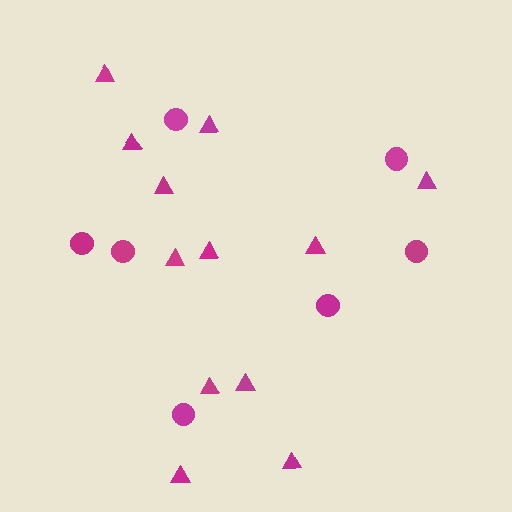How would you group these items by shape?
There are 2 groups: one group of triangles (12) and one group of circles (7).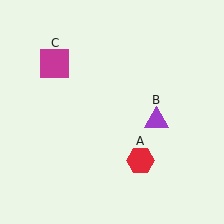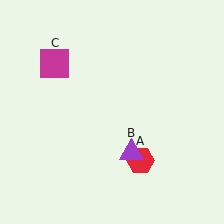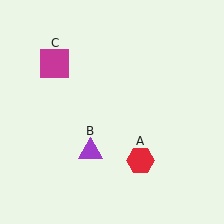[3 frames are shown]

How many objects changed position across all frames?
1 object changed position: purple triangle (object B).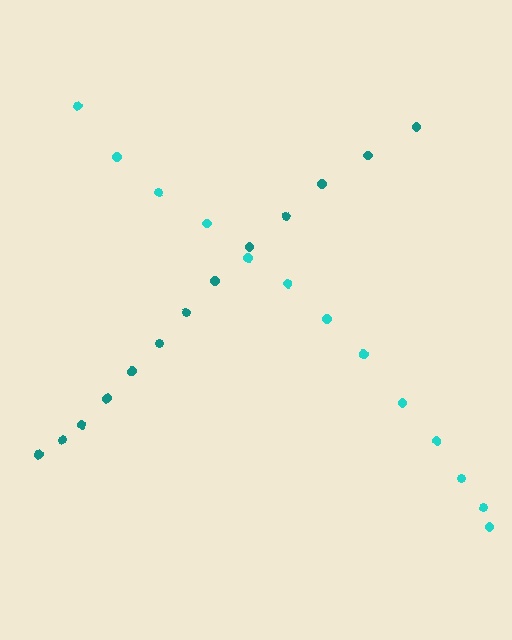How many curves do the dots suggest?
There are 2 distinct paths.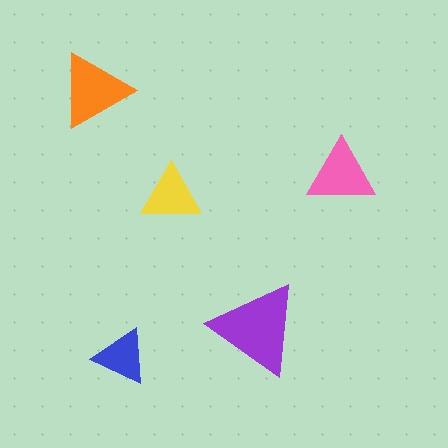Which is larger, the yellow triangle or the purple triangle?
The purple one.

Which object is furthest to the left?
The orange triangle is leftmost.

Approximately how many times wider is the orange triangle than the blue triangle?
About 1.5 times wider.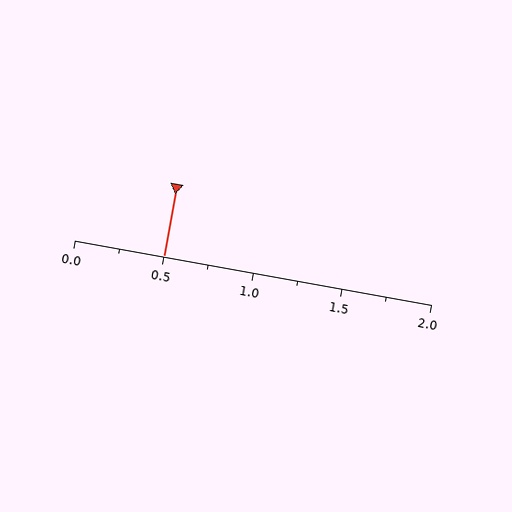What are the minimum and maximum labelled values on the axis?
The axis runs from 0.0 to 2.0.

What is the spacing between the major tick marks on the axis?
The major ticks are spaced 0.5 apart.